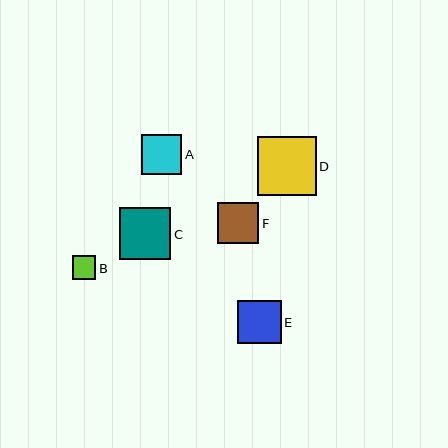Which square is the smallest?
Square B is the smallest with a size of approximately 24 pixels.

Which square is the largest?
Square D is the largest with a size of approximately 59 pixels.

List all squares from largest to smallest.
From largest to smallest: D, C, E, F, A, B.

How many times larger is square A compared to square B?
Square A is approximately 1.7 times the size of square B.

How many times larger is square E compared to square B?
Square E is approximately 1.8 times the size of square B.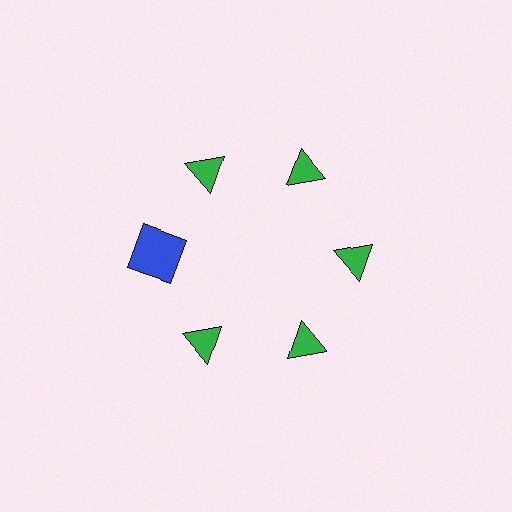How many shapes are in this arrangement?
There are 6 shapes arranged in a ring pattern.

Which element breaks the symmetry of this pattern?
The blue square at roughly the 9 o'clock position breaks the symmetry. All other shapes are green triangles.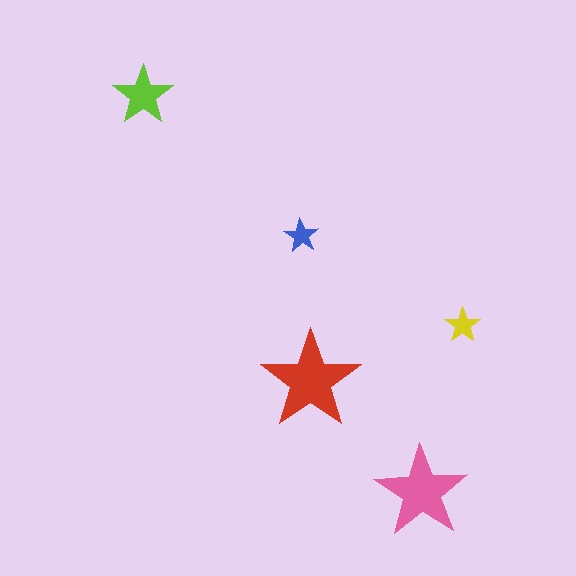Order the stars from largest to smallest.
the red one, the pink one, the lime one, the yellow one, the blue one.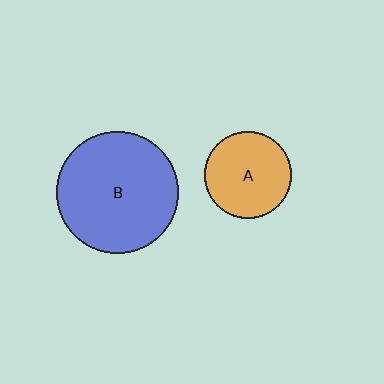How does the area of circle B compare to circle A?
Approximately 2.0 times.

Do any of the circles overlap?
No, none of the circles overlap.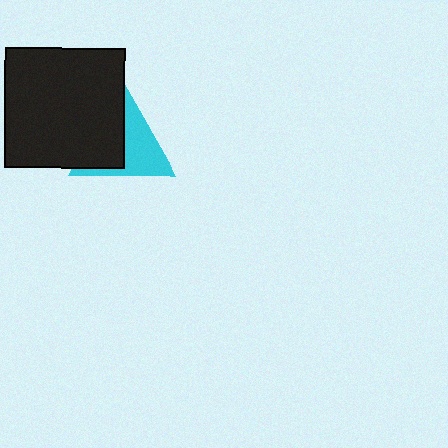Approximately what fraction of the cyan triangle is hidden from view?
Roughly 44% of the cyan triangle is hidden behind the black square.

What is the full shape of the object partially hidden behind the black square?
The partially hidden object is a cyan triangle.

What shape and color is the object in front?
The object in front is a black square.